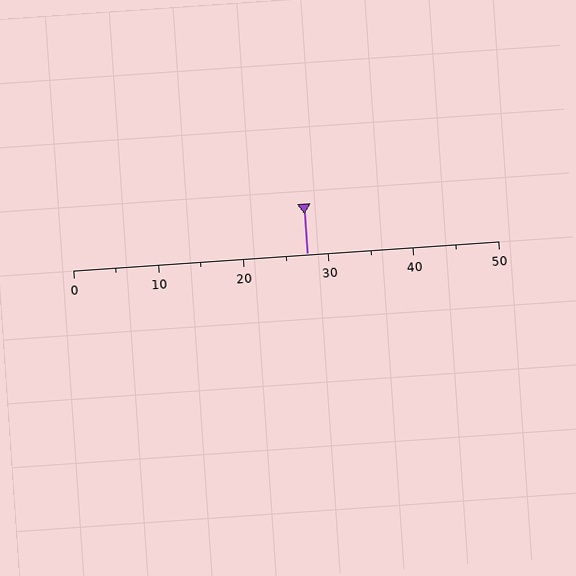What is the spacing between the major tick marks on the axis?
The major ticks are spaced 10 apart.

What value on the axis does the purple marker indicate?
The marker indicates approximately 27.5.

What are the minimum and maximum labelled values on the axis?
The axis runs from 0 to 50.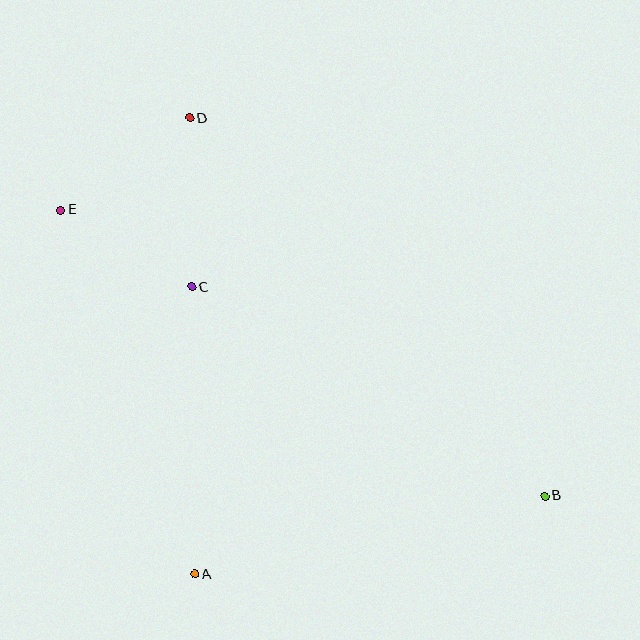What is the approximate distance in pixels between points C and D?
The distance between C and D is approximately 169 pixels.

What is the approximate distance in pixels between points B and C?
The distance between B and C is approximately 410 pixels.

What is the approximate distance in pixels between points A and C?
The distance between A and C is approximately 287 pixels.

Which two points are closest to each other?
Points C and E are closest to each other.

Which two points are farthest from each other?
Points B and E are farthest from each other.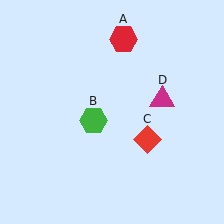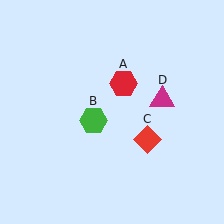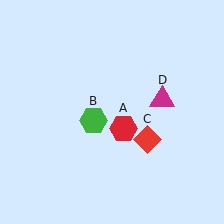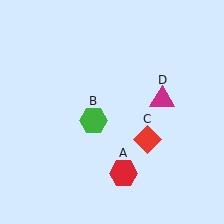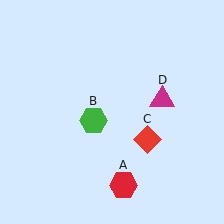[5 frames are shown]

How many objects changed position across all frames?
1 object changed position: red hexagon (object A).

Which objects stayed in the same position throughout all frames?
Green hexagon (object B) and red diamond (object C) and magenta triangle (object D) remained stationary.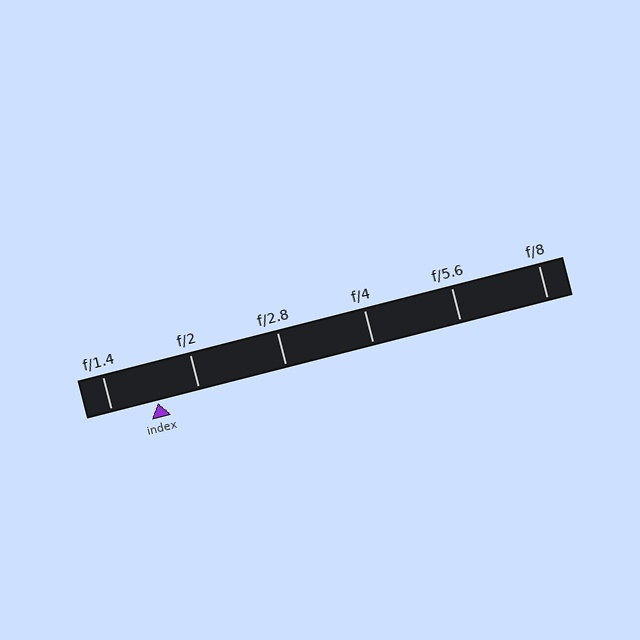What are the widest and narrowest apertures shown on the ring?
The widest aperture shown is f/1.4 and the narrowest is f/8.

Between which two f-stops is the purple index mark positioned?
The index mark is between f/1.4 and f/2.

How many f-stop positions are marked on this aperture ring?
There are 6 f-stop positions marked.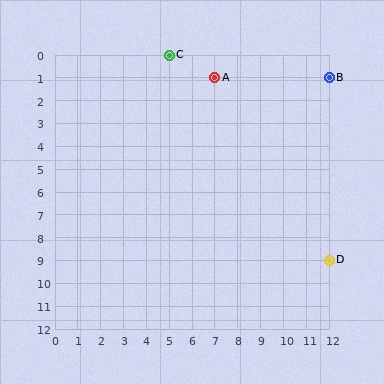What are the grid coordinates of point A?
Point A is at grid coordinates (7, 1).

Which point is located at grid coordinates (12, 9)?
Point D is at (12, 9).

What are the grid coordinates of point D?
Point D is at grid coordinates (12, 9).